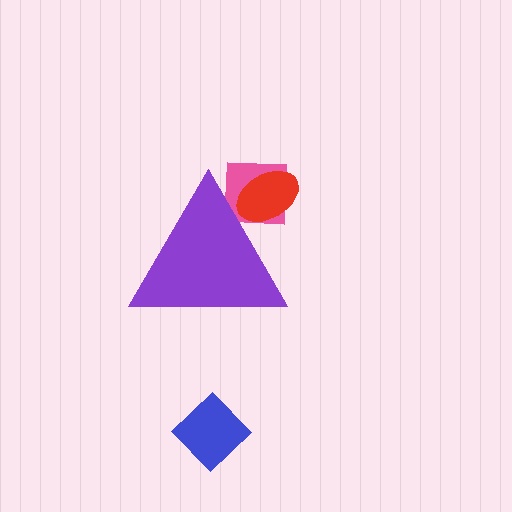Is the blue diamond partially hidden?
No, the blue diamond is fully visible.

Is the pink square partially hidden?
Yes, the pink square is partially hidden behind the purple triangle.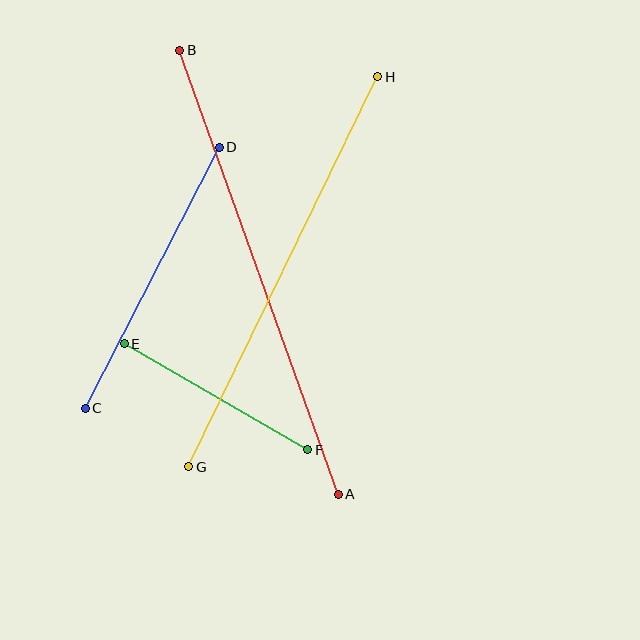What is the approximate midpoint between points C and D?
The midpoint is at approximately (152, 278) pixels.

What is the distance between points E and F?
The distance is approximately 212 pixels.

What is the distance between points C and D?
The distance is approximately 293 pixels.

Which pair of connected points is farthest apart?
Points A and B are farthest apart.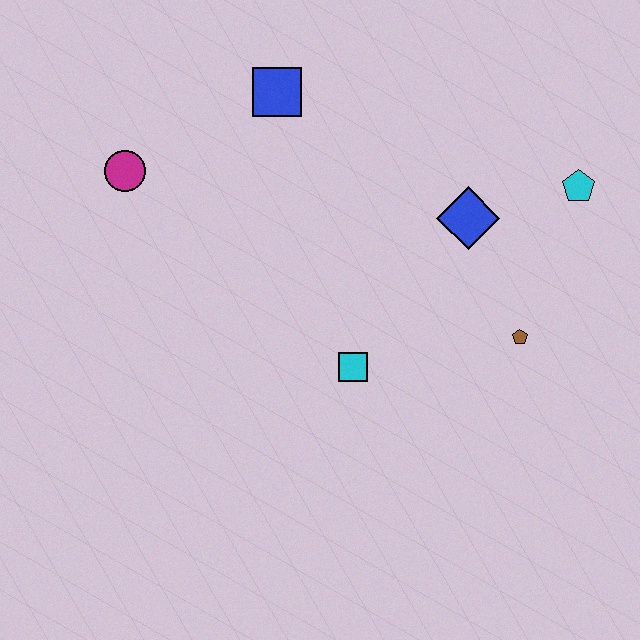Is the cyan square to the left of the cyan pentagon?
Yes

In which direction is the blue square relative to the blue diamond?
The blue square is to the left of the blue diamond.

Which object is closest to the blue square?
The magenta circle is closest to the blue square.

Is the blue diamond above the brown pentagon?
Yes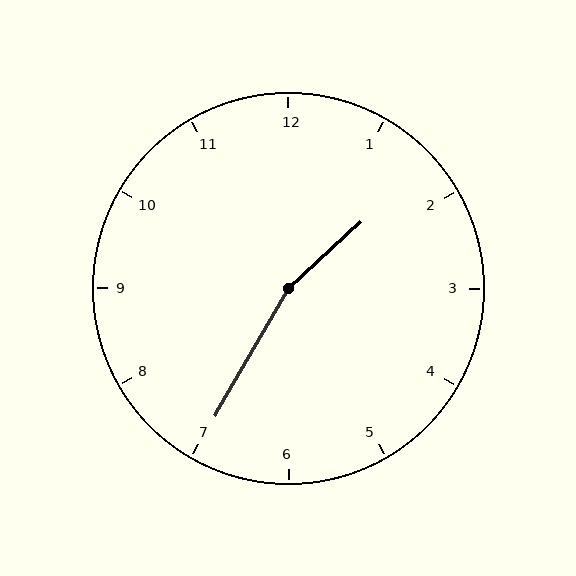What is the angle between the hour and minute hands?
Approximately 162 degrees.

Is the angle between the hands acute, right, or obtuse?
It is obtuse.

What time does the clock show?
1:35.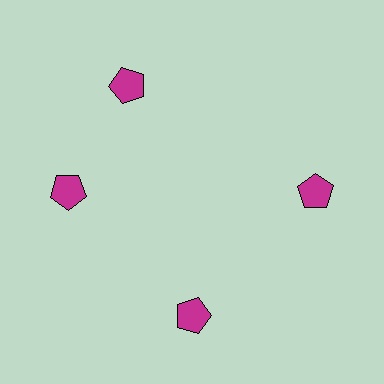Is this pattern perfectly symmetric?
No. The 4 magenta pentagons are arranged in a ring, but one element near the 12 o'clock position is rotated out of alignment along the ring, breaking the 4-fold rotational symmetry.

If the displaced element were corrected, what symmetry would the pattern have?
It would have 4-fold rotational symmetry — the pattern would map onto itself every 90 degrees.